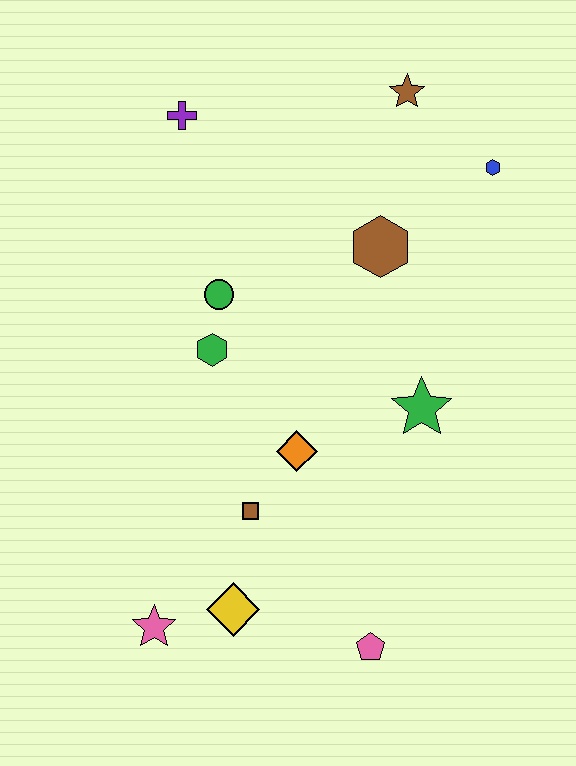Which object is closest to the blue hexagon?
The brown star is closest to the blue hexagon.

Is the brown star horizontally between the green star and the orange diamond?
Yes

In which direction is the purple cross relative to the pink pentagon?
The purple cross is above the pink pentagon.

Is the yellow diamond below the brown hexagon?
Yes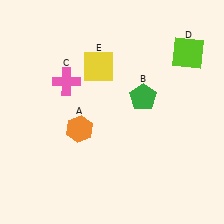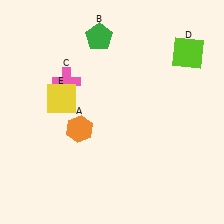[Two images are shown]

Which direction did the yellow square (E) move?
The yellow square (E) moved left.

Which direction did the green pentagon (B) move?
The green pentagon (B) moved up.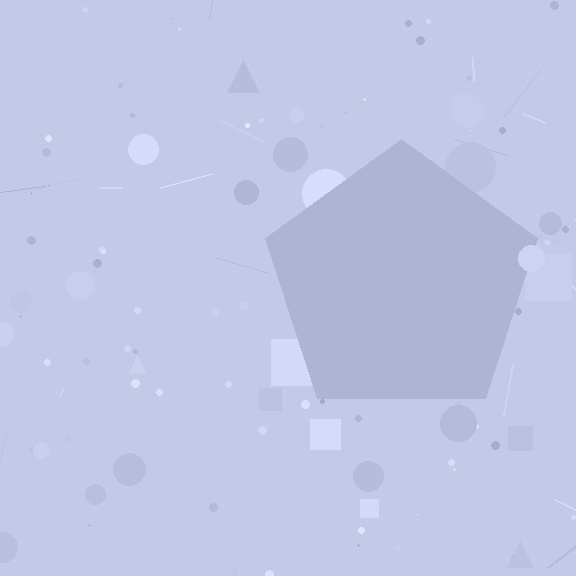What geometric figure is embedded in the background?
A pentagon is embedded in the background.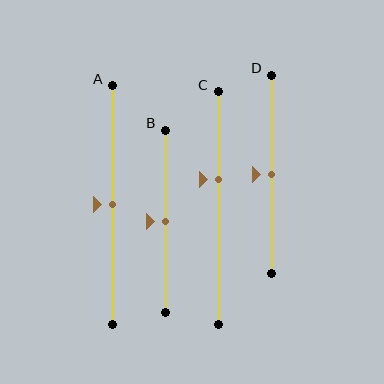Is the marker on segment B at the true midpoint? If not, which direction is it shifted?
Yes, the marker on segment B is at the true midpoint.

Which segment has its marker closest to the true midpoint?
Segment A has its marker closest to the true midpoint.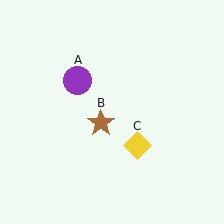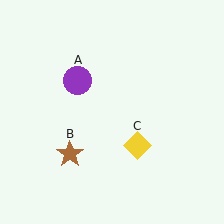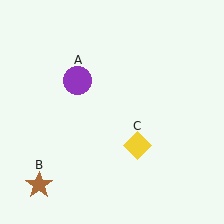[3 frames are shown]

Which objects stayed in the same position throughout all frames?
Purple circle (object A) and yellow diamond (object C) remained stationary.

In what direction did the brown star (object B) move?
The brown star (object B) moved down and to the left.